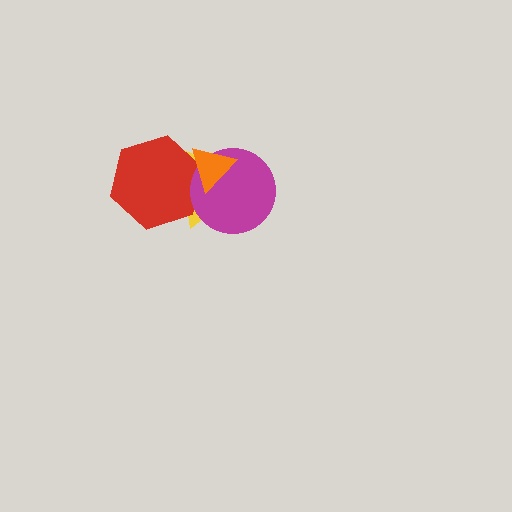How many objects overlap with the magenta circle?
3 objects overlap with the magenta circle.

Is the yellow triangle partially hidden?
Yes, it is partially covered by another shape.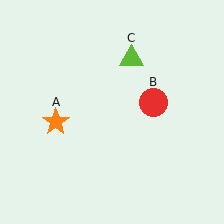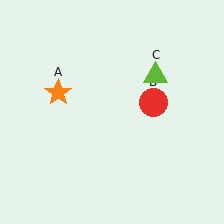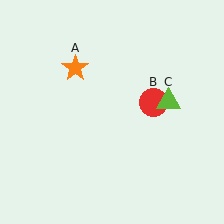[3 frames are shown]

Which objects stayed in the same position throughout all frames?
Red circle (object B) remained stationary.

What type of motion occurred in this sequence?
The orange star (object A), lime triangle (object C) rotated clockwise around the center of the scene.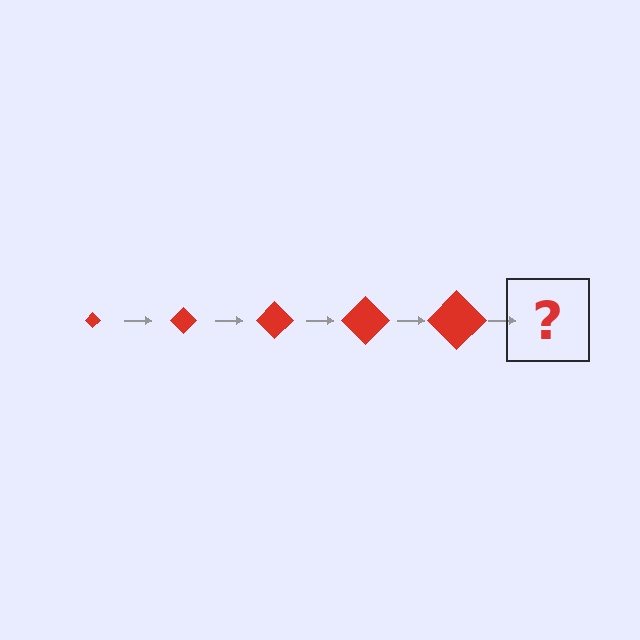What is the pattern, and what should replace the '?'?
The pattern is that the diamond gets progressively larger each step. The '?' should be a red diamond, larger than the previous one.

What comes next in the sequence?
The next element should be a red diamond, larger than the previous one.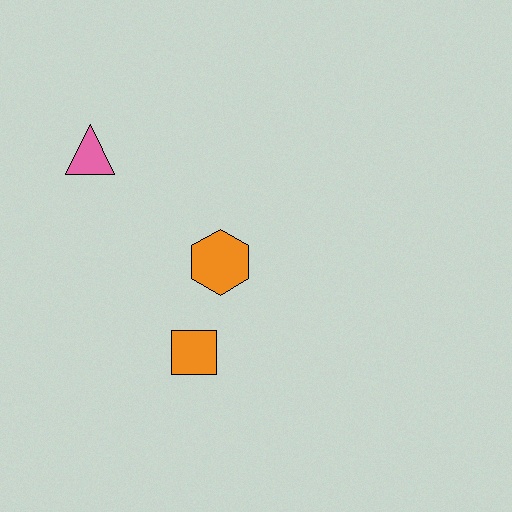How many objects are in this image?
There are 3 objects.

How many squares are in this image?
There is 1 square.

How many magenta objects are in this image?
There are no magenta objects.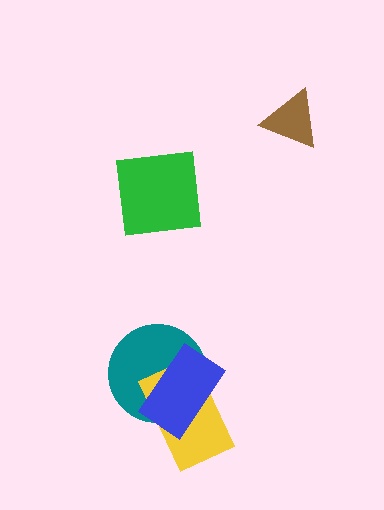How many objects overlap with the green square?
0 objects overlap with the green square.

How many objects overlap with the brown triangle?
0 objects overlap with the brown triangle.